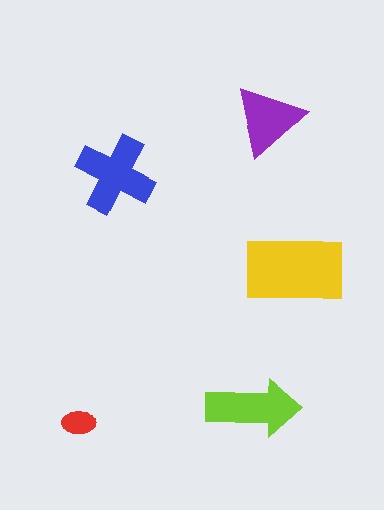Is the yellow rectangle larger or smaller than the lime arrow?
Larger.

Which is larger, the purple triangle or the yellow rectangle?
The yellow rectangle.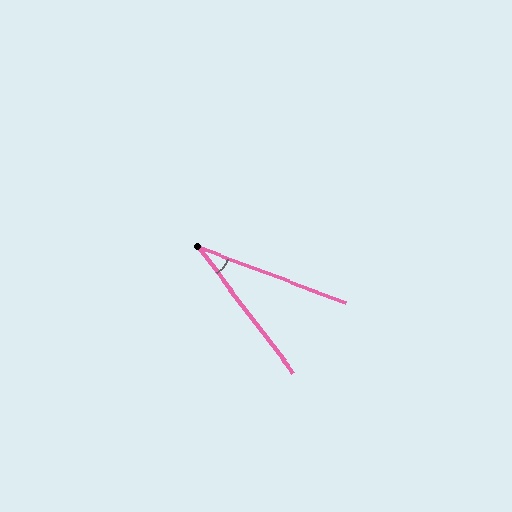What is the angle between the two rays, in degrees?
Approximately 32 degrees.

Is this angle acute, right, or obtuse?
It is acute.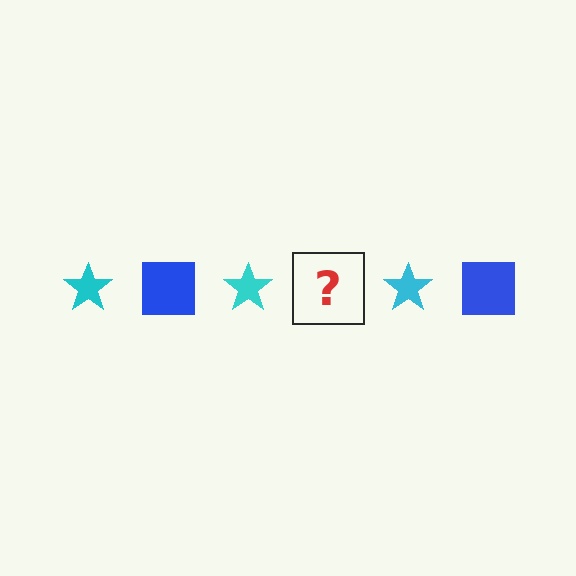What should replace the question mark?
The question mark should be replaced with a blue square.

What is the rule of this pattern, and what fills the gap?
The rule is that the pattern alternates between cyan star and blue square. The gap should be filled with a blue square.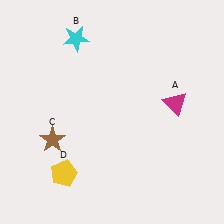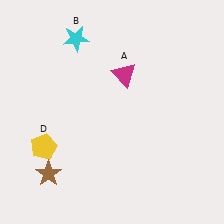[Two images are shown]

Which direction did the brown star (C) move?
The brown star (C) moved down.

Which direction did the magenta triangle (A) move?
The magenta triangle (A) moved left.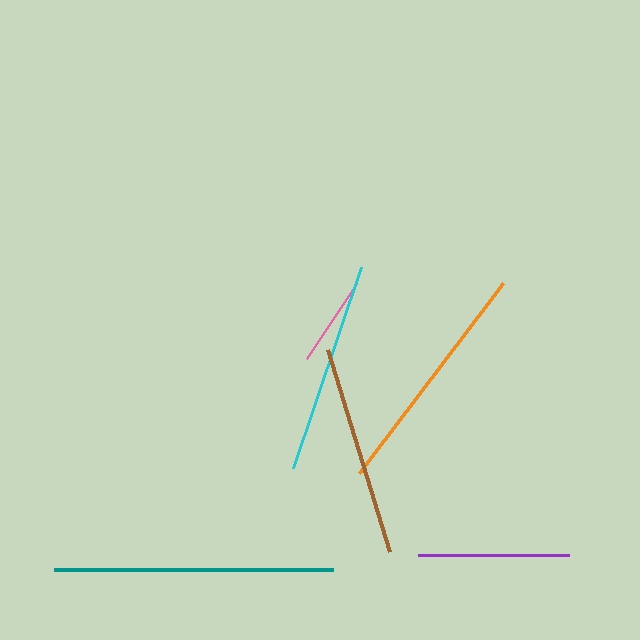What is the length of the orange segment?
The orange segment is approximately 239 pixels long.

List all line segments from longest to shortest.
From longest to shortest: teal, orange, cyan, brown, purple, pink.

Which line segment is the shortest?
The pink line is the shortest at approximately 90 pixels.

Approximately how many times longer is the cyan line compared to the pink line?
The cyan line is approximately 2.3 times the length of the pink line.